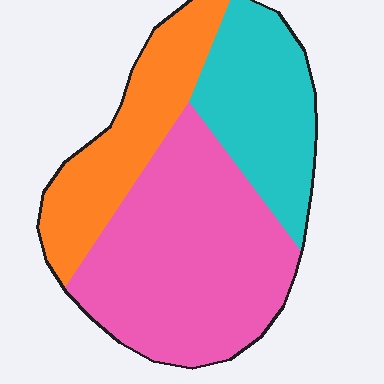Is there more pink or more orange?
Pink.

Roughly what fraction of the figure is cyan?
Cyan covers 26% of the figure.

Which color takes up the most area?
Pink, at roughly 50%.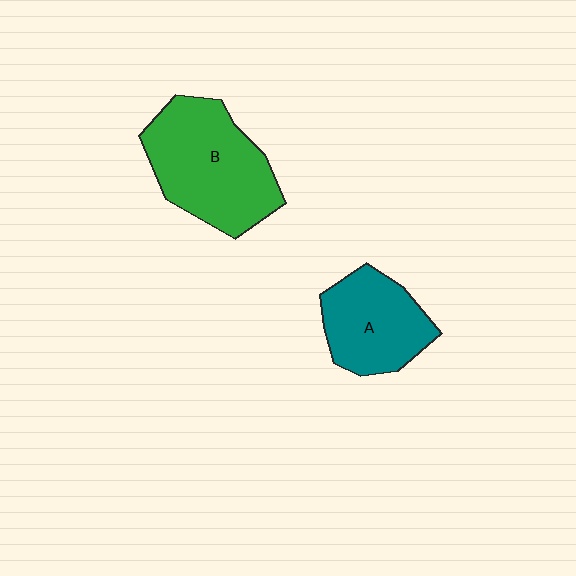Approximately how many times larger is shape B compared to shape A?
Approximately 1.4 times.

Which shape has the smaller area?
Shape A (teal).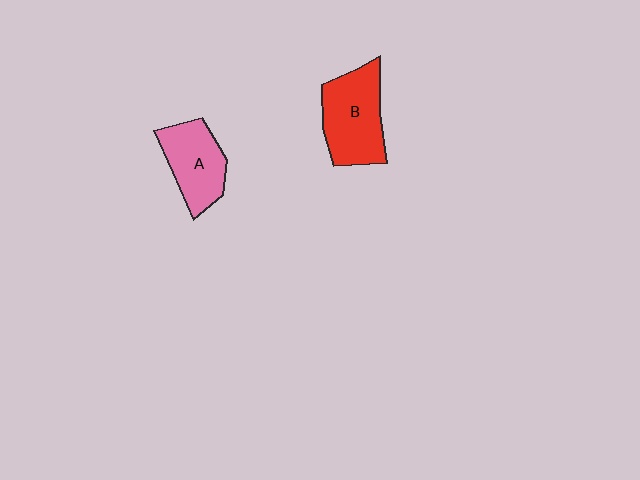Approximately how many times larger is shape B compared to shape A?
Approximately 1.3 times.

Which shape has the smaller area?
Shape A (pink).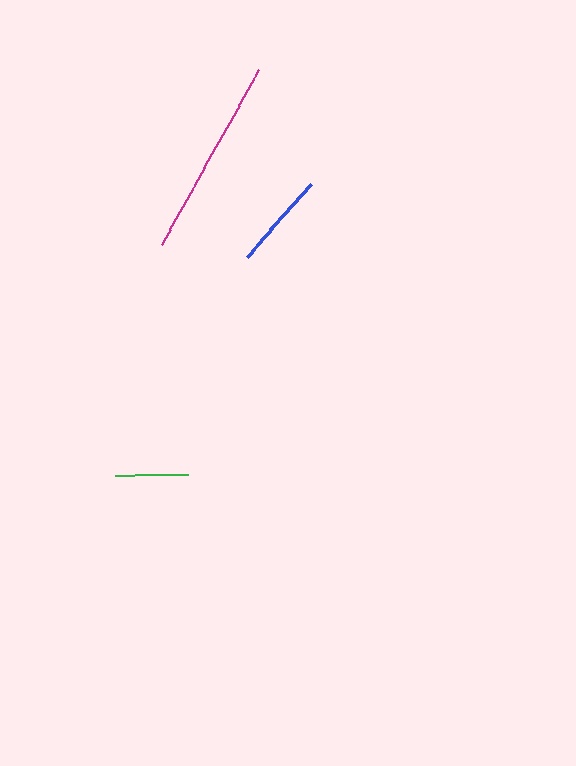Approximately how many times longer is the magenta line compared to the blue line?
The magenta line is approximately 2.0 times the length of the blue line.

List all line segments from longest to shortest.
From longest to shortest: magenta, blue, green.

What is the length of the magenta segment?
The magenta segment is approximately 199 pixels long.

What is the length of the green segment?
The green segment is approximately 73 pixels long.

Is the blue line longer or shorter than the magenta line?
The magenta line is longer than the blue line.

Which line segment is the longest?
The magenta line is the longest at approximately 199 pixels.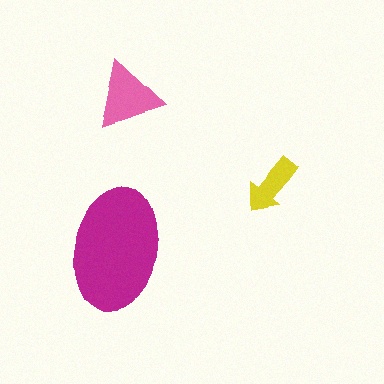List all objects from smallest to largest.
The yellow arrow, the pink triangle, the magenta ellipse.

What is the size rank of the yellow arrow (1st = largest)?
3rd.